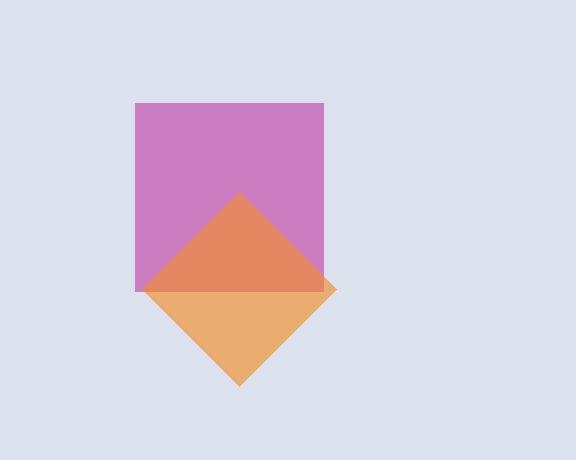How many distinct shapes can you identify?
There are 2 distinct shapes: a magenta square, an orange diamond.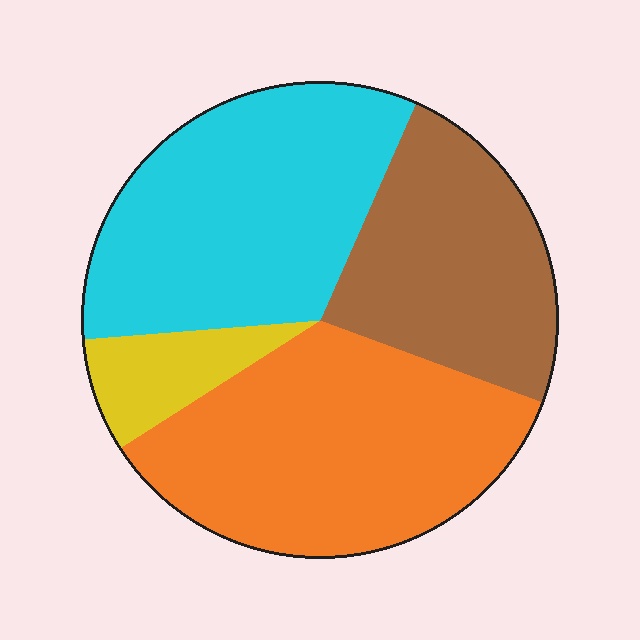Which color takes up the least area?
Yellow, at roughly 10%.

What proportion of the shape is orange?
Orange takes up about one third (1/3) of the shape.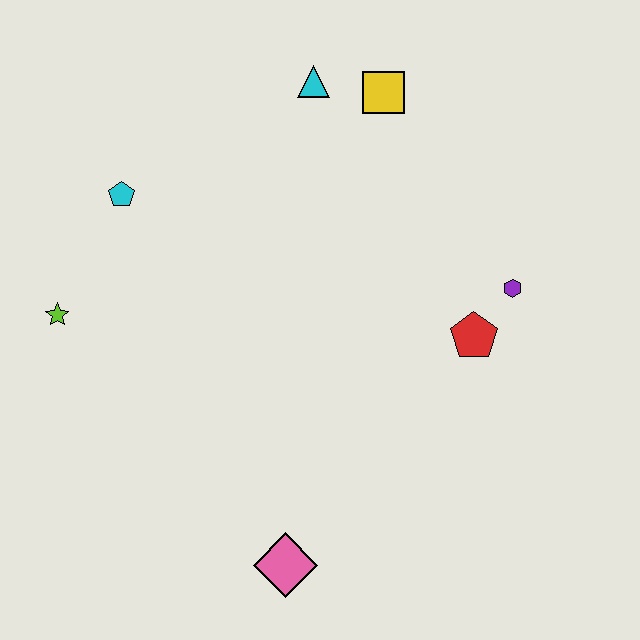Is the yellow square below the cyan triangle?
Yes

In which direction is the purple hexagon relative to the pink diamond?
The purple hexagon is above the pink diamond.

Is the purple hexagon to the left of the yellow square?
No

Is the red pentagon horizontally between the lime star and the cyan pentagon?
No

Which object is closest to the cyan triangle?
The yellow square is closest to the cyan triangle.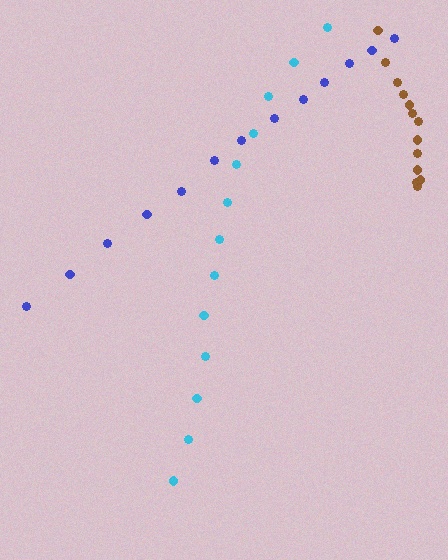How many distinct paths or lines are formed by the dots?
There are 3 distinct paths.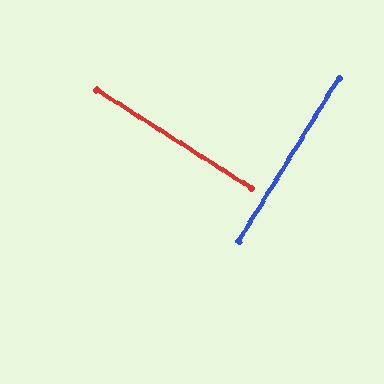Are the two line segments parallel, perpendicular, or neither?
Perpendicular — they meet at approximately 89°.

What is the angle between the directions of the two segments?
Approximately 89 degrees.